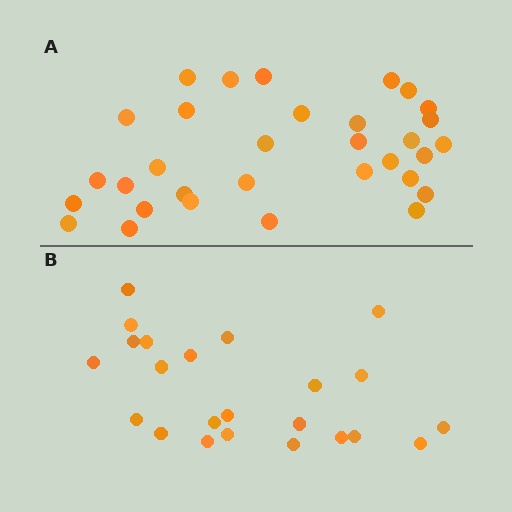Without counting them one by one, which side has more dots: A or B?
Region A (the top region) has more dots.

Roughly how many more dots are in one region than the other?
Region A has roughly 8 or so more dots than region B.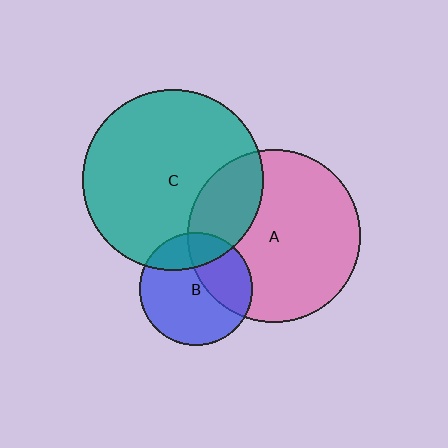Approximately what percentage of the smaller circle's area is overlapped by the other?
Approximately 35%.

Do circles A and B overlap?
Yes.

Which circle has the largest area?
Circle C (teal).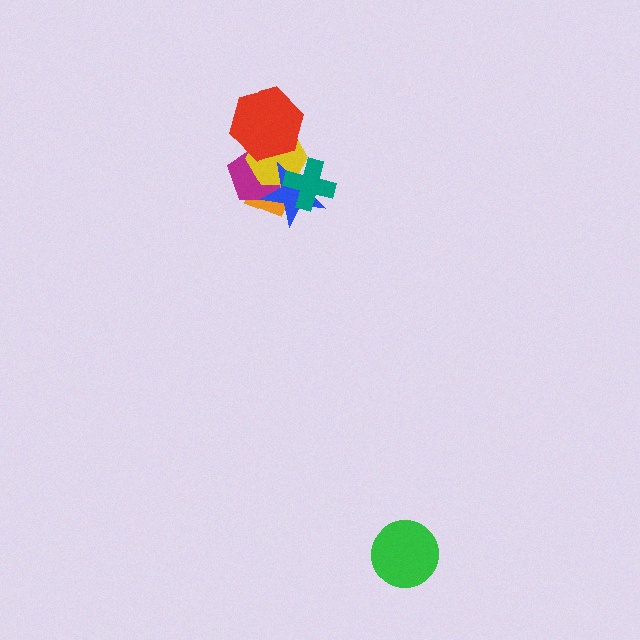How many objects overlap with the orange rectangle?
5 objects overlap with the orange rectangle.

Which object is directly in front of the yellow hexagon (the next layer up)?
The red hexagon is directly in front of the yellow hexagon.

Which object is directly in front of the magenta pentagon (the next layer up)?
The yellow hexagon is directly in front of the magenta pentagon.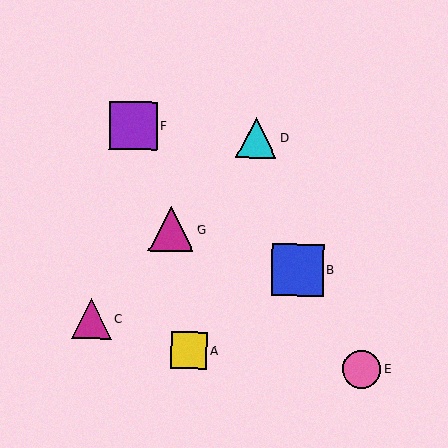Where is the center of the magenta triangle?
The center of the magenta triangle is at (91, 319).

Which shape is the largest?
The blue square (labeled B) is the largest.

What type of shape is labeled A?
Shape A is a yellow square.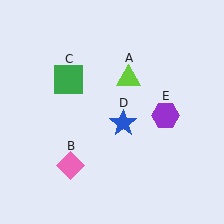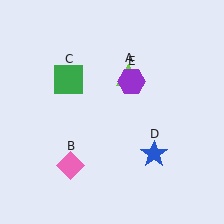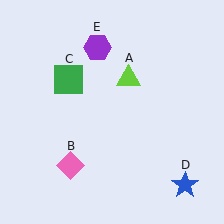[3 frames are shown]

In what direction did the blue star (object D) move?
The blue star (object D) moved down and to the right.